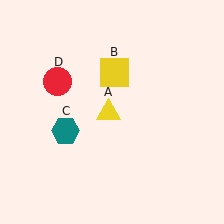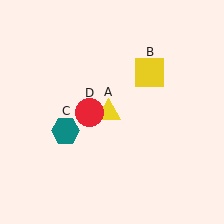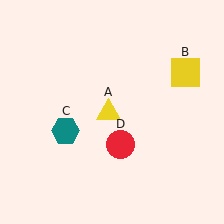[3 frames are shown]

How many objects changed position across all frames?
2 objects changed position: yellow square (object B), red circle (object D).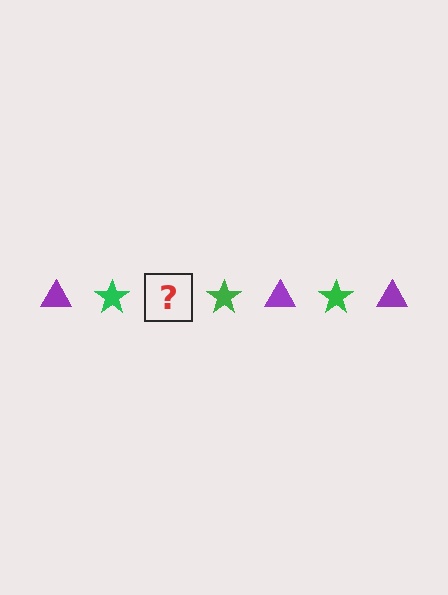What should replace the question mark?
The question mark should be replaced with a purple triangle.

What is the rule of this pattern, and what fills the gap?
The rule is that the pattern alternates between purple triangle and green star. The gap should be filled with a purple triangle.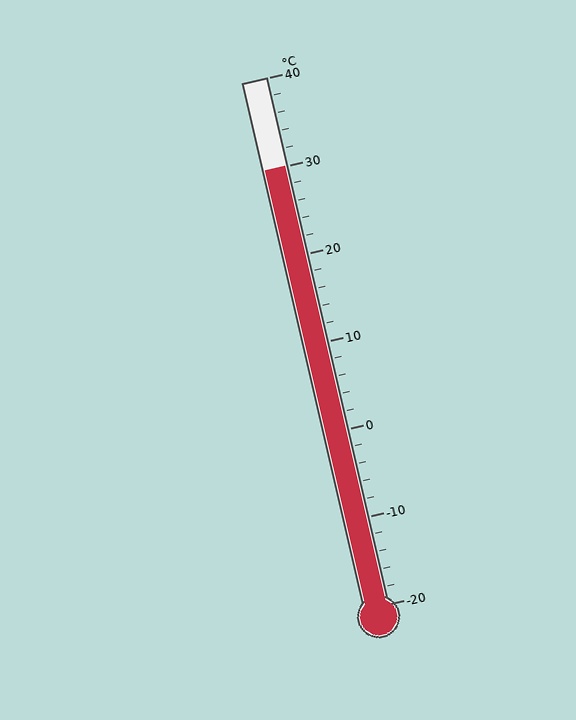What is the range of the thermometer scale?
The thermometer scale ranges from -20°C to 40°C.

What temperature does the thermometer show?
The thermometer shows approximately 30°C.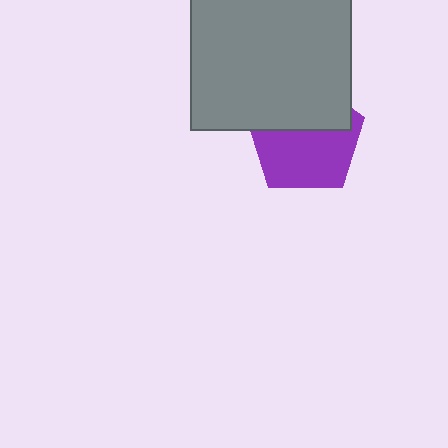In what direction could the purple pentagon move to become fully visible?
The purple pentagon could move down. That would shift it out from behind the gray square entirely.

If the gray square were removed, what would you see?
You would see the complete purple pentagon.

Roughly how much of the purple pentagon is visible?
About half of it is visible (roughly 58%).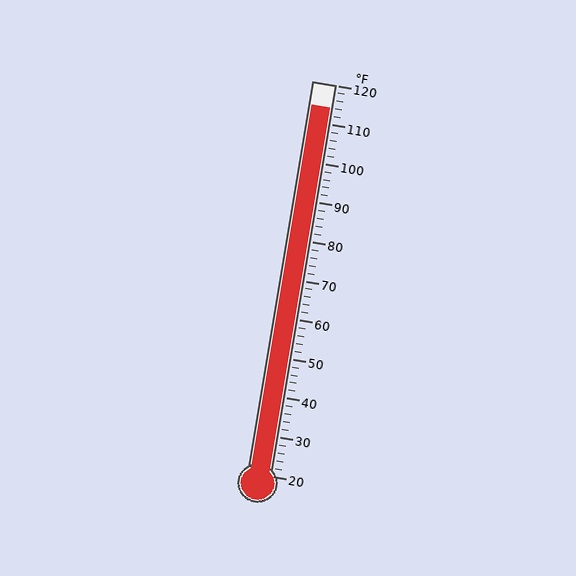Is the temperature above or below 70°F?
The temperature is above 70°F.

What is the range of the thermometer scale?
The thermometer scale ranges from 20°F to 120°F.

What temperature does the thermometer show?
The thermometer shows approximately 114°F.